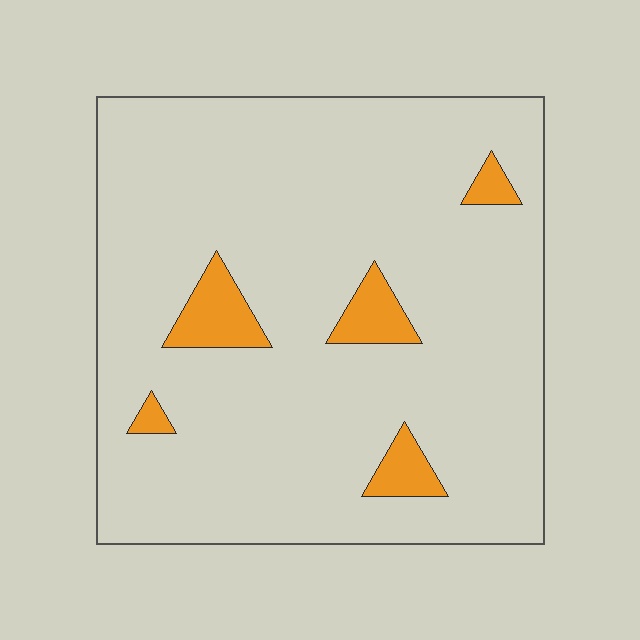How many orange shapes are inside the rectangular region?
5.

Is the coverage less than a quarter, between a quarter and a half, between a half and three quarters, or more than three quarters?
Less than a quarter.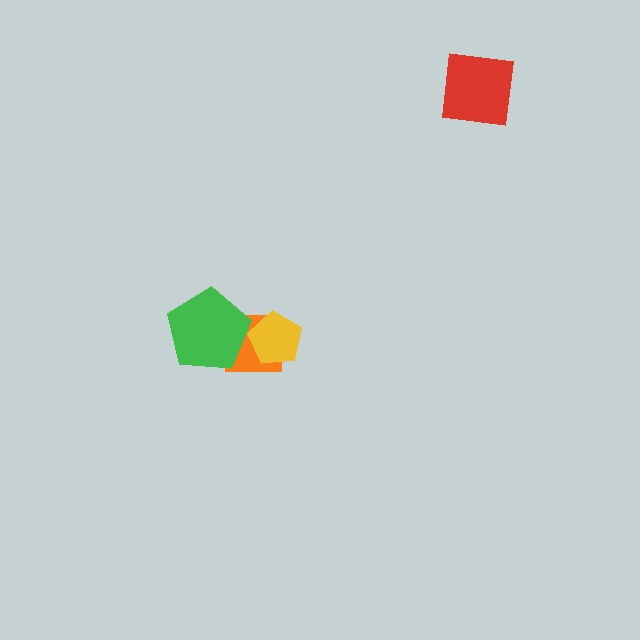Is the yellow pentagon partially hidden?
No, no other shape covers it.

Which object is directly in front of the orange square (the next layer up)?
The yellow pentagon is directly in front of the orange square.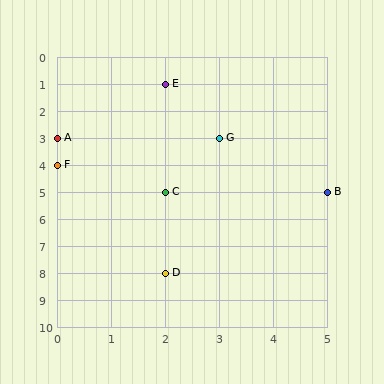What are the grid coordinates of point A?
Point A is at grid coordinates (0, 3).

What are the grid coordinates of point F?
Point F is at grid coordinates (0, 4).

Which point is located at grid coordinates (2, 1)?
Point E is at (2, 1).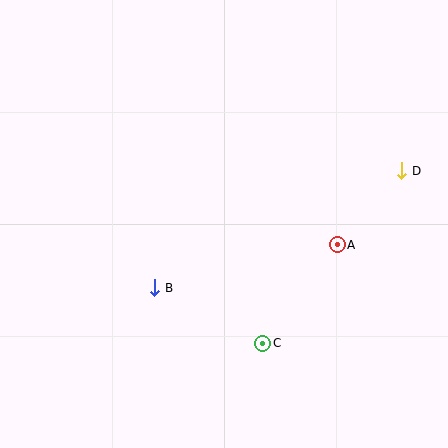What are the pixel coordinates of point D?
Point D is at (402, 171).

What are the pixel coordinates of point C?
Point C is at (263, 343).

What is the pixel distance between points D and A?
The distance between D and A is 99 pixels.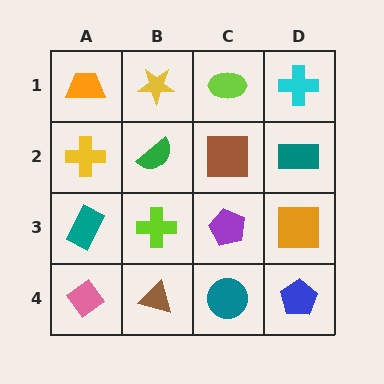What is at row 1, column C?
A lime ellipse.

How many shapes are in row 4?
4 shapes.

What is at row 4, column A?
A pink diamond.